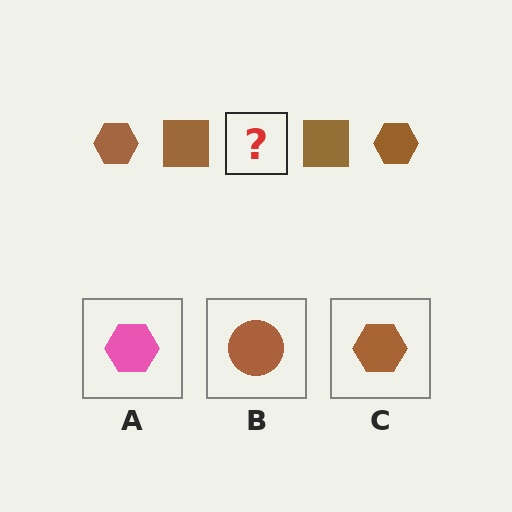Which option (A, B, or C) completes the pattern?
C.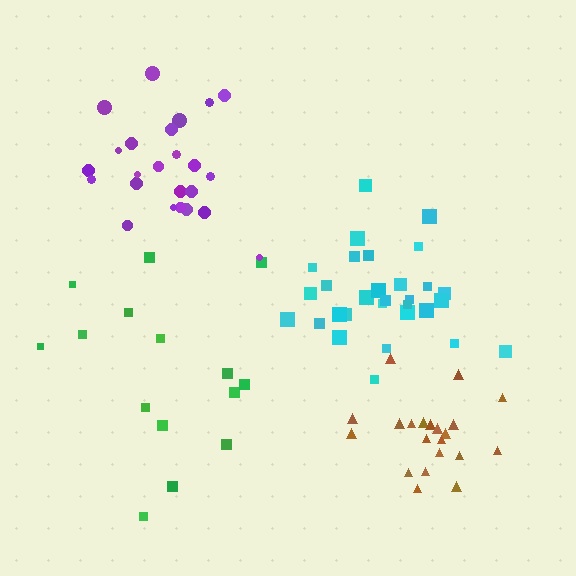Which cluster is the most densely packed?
Brown.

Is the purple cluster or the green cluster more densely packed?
Purple.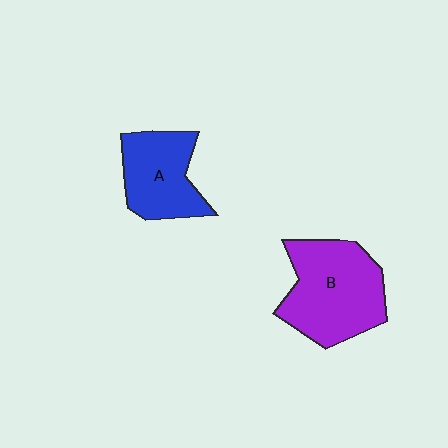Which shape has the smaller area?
Shape A (blue).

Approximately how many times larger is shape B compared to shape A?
Approximately 1.4 times.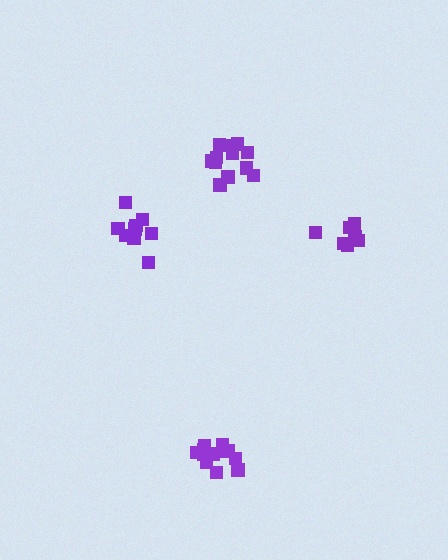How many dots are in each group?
Group 1: 12 dots, Group 2: 8 dots, Group 3: 13 dots, Group 4: 9 dots (42 total).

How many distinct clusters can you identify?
There are 4 distinct clusters.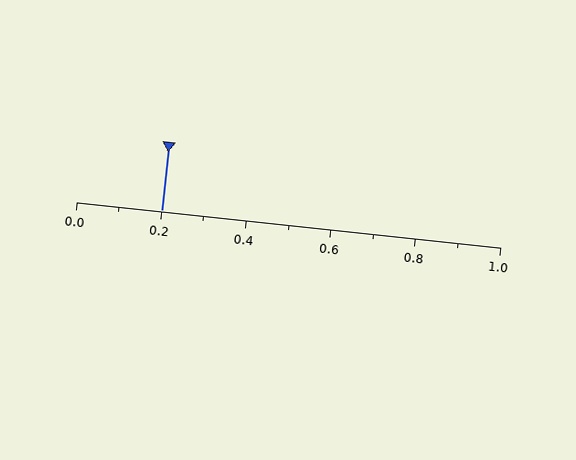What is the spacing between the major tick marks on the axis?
The major ticks are spaced 0.2 apart.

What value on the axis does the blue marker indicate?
The marker indicates approximately 0.2.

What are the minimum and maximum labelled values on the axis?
The axis runs from 0.0 to 1.0.